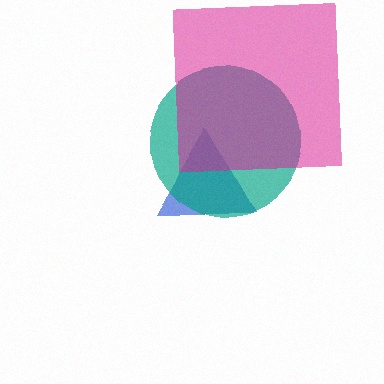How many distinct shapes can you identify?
There are 3 distinct shapes: a blue triangle, a teal circle, a magenta square.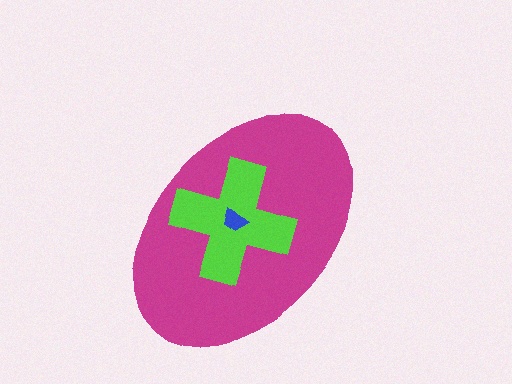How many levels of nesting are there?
3.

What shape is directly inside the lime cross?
The blue trapezoid.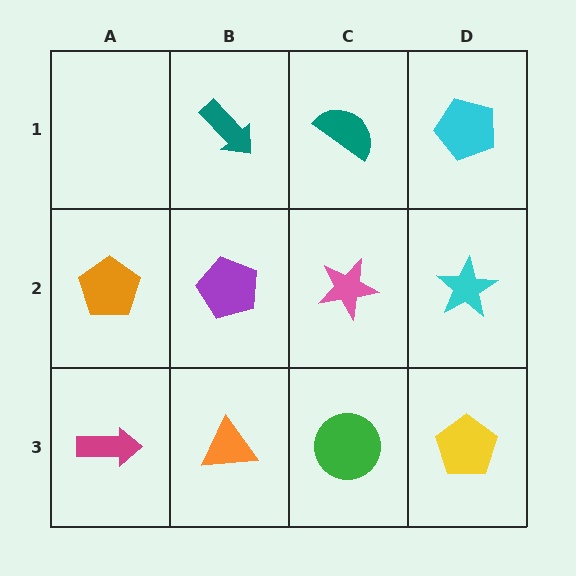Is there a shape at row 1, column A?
No, that cell is empty.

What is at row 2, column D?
A cyan star.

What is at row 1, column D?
A cyan pentagon.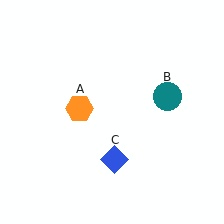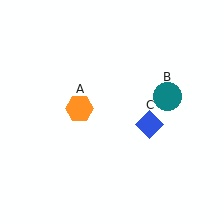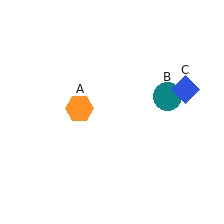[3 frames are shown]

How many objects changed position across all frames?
1 object changed position: blue diamond (object C).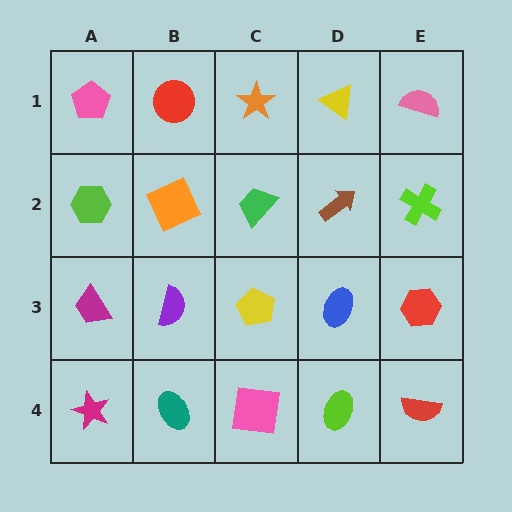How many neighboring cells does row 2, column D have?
4.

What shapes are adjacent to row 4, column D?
A blue ellipse (row 3, column D), a pink square (row 4, column C), a red semicircle (row 4, column E).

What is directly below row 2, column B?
A purple semicircle.